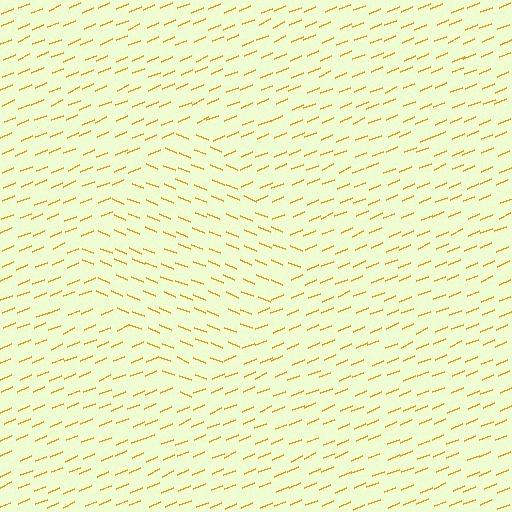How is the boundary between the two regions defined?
The boundary is defined purely by a change in line orientation (approximately 45 degrees difference). All lines are the same color and thickness.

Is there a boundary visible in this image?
Yes, there is a texture boundary formed by a change in line orientation.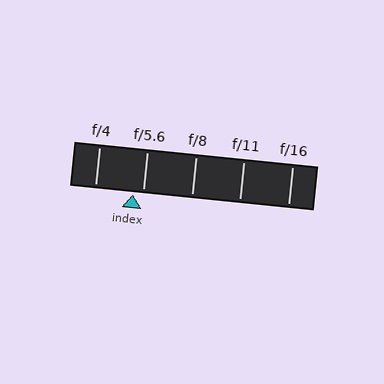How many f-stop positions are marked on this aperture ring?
There are 5 f-stop positions marked.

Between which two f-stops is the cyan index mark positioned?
The index mark is between f/4 and f/5.6.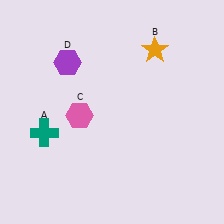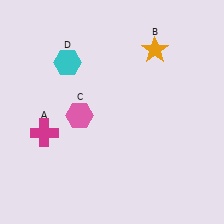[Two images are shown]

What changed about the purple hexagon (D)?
In Image 1, D is purple. In Image 2, it changed to cyan.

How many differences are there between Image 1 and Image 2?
There are 2 differences between the two images.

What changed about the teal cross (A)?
In Image 1, A is teal. In Image 2, it changed to magenta.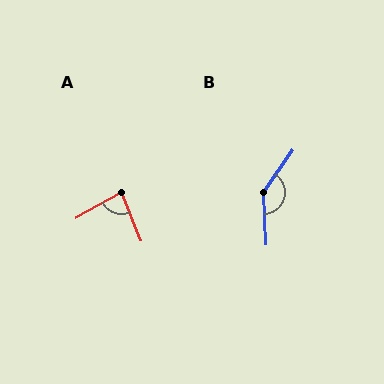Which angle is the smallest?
A, at approximately 83 degrees.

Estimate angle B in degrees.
Approximately 142 degrees.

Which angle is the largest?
B, at approximately 142 degrees.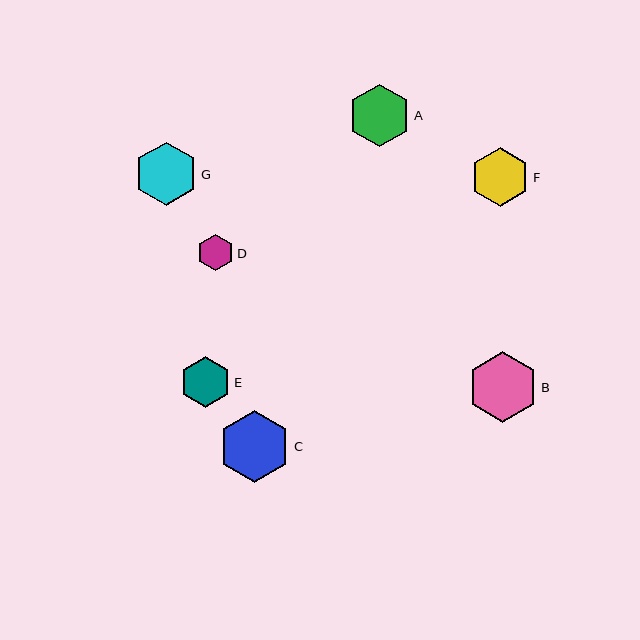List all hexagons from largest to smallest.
From largest to smallest: C, B, G, A, F, E, D.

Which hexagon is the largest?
Hexagon C is the largest with a size of approximately 72 pixels.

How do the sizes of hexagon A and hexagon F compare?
Hexagon A and hexagon F are approximately the same size.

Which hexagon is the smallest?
Hexagon D is the smallest with a size of approximately 37 pixels.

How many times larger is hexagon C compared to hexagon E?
Hexagon C is approximately 1.4 times the size of hexagon E.